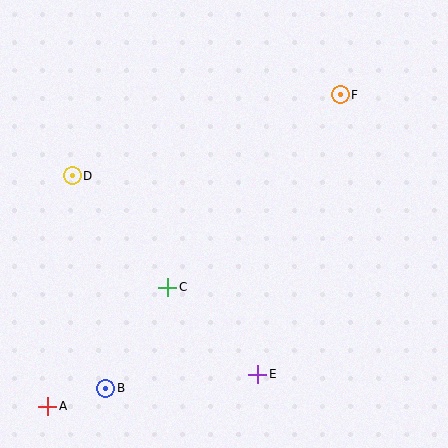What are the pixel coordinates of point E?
Point E is at (258, 374).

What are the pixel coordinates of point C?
Point C is at (168, 287).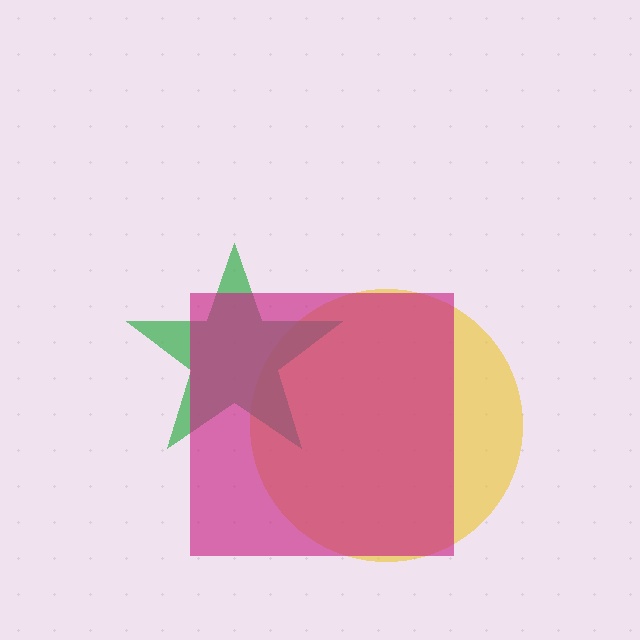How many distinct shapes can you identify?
There are 3 distinct shapes: a yellow circle, a green star, a magenta square.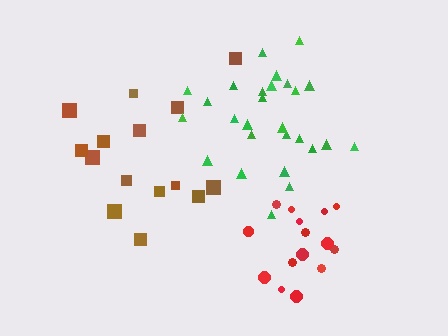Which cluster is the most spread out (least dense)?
Brown.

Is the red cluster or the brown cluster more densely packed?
Red.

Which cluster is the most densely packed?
Red.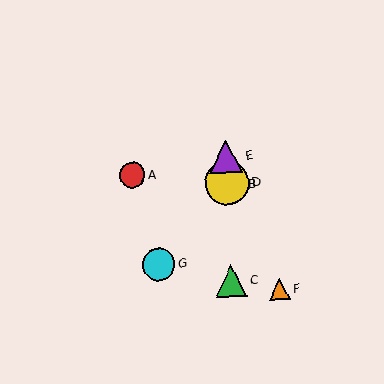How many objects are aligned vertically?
4 objects (B, C, D, E) are aligned vertically.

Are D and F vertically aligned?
No, D is at x≈227 and F is at x≈280.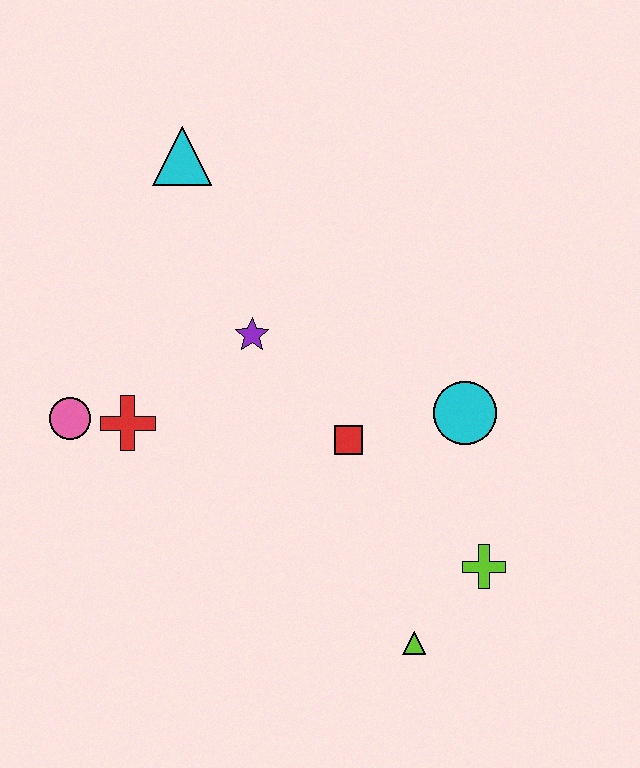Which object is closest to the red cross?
The pink circle is closest to the red cross.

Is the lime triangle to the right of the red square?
Yes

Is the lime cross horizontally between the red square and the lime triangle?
No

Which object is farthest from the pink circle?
The lime cross is farthest from the pink circle.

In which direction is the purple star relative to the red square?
The purple star is above the red square.